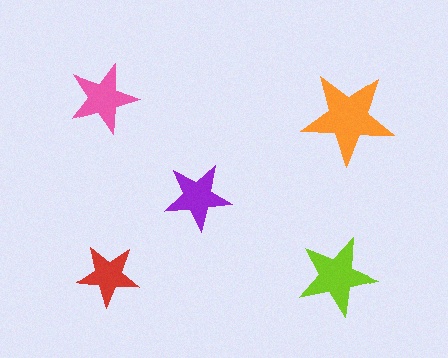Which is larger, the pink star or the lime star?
The lime one.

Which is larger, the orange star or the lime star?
The orange one.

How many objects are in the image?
There are 5 objects in the image.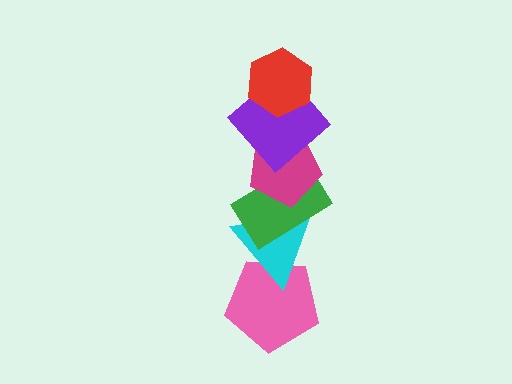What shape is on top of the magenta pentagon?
The purple diamond is on top of the magenta pentagon.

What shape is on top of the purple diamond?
The red hexagon is on top of the purple diamond.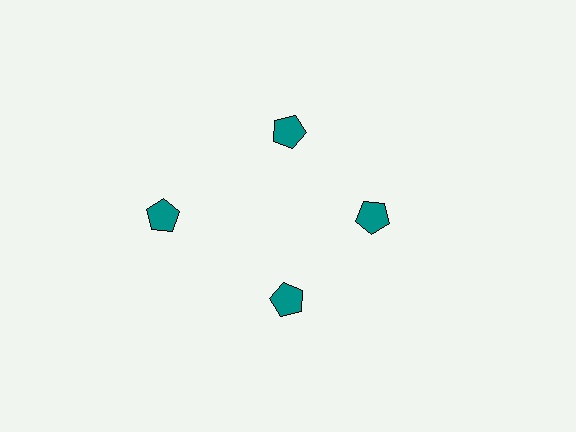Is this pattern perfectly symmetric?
No. The 4 teal pentagons are arranged in a ring, but one element near the 9 o'clock position is pushed outward from the center, breaking the 4-fold rotational symmetry.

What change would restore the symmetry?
The symmetry would be restored by moving it inward, back onto the ring so that all 4 pentagons sit at equal angles and equal distance from the center.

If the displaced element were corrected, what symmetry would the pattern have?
It would have 4-fold rotational symmetry — the pattern would map onto itself every 90 degrees.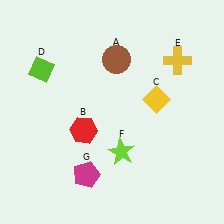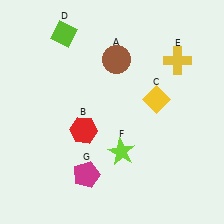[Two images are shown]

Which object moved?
The lime diamond (D) moved up.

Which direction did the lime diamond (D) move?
The lime diamond (D) moved up.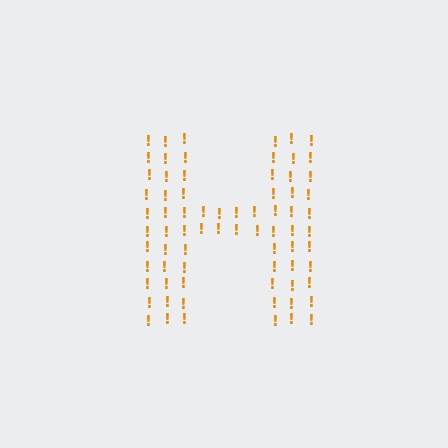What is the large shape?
The large shape is the letter H.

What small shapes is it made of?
It is made of small exclamation marks.